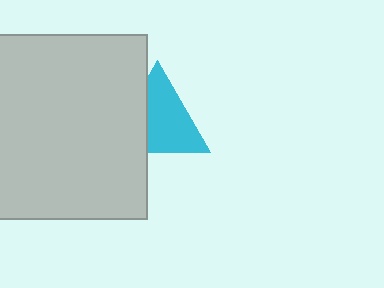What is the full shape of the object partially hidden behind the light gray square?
The partially hidden object is a cyan triangle.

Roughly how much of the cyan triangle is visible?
Most of it is visible (roughly 67%).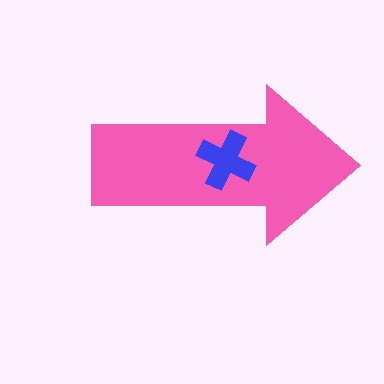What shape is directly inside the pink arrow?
The blue cross.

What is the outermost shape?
The pink arrow.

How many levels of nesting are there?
2.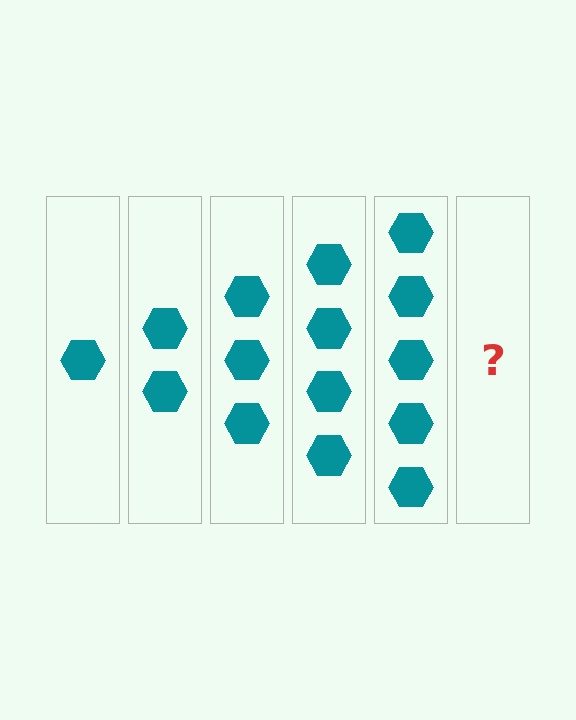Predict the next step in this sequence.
The next step is 6 hexagons.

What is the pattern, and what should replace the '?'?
The pattern is that each step adds one more hexagon. The '?' should be 6 hexagons.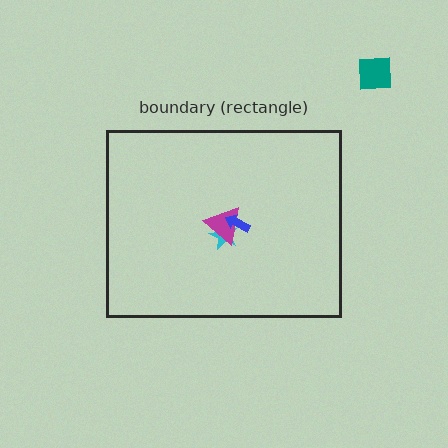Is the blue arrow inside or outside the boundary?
Inside.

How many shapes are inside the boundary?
3 inside, 1 outside.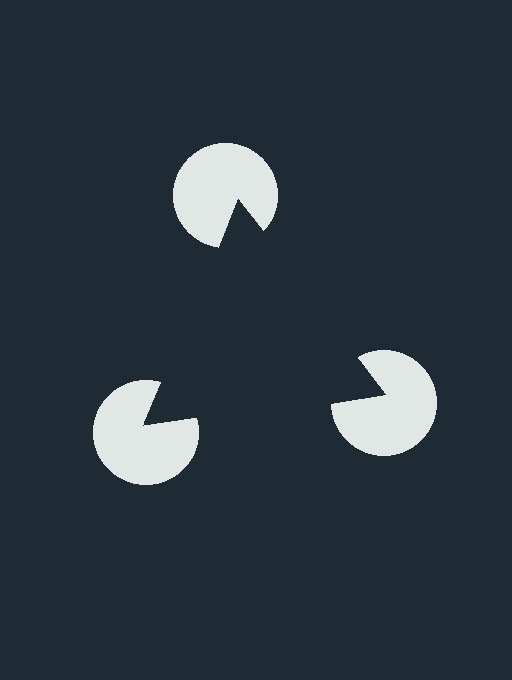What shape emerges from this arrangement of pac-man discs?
An illusory triangle — its edges are inferred from the aligned wedge cuts in the pac-man discs, not physically drawn.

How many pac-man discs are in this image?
There are 3 — one at each vertex of the illusory triangle.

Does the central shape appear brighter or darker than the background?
It typically appears slightly darker than the background, even though no actual brightness change is drawn.